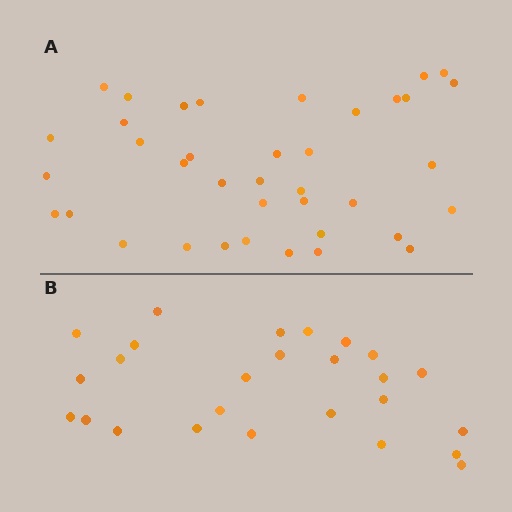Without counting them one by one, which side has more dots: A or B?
Region A (the top region) has more dots.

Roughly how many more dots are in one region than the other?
Region A has roughly 12 or so more dots than region B.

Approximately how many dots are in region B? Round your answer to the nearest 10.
About 30 dots. (The exact count is 26, which rounds to 30.)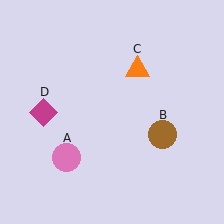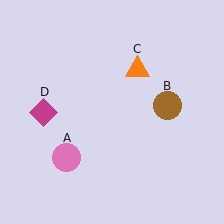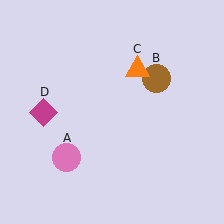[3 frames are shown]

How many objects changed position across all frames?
1 object changed position: brown circle (object B).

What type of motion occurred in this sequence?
The brown circle (object B) rotated counterclockwise around the center of the scene.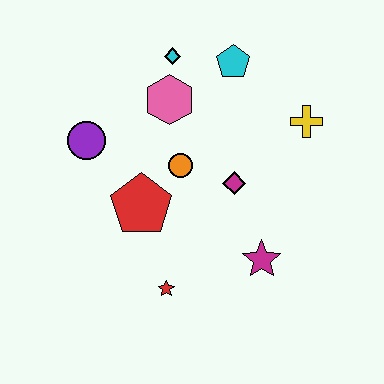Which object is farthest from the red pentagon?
The yellow cross is farthest from the red pentagon.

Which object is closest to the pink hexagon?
The cyan diamond is closest to the pink hexagon.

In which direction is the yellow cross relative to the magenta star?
The yellow cross is above the magenta star.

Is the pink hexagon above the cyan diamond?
No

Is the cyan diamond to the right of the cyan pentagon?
No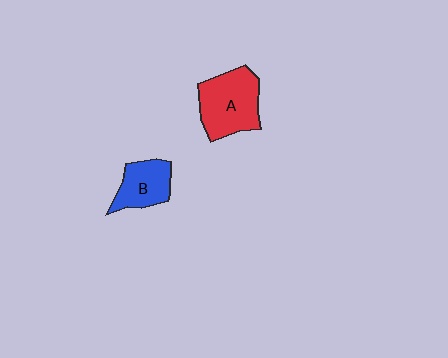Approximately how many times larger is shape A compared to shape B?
Approximately 1.5 times.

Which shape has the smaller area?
Shape B (blue).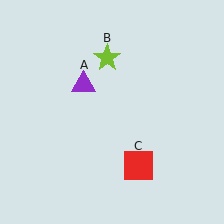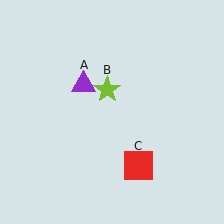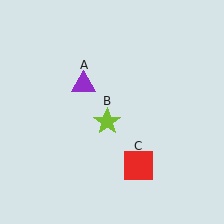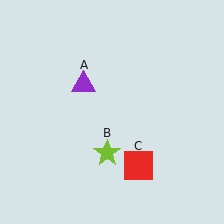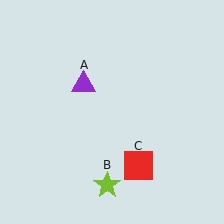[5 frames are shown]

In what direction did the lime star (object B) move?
The lime star (object B) moved down.